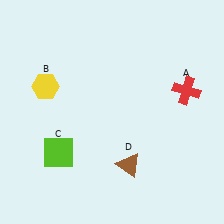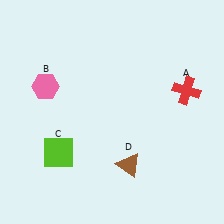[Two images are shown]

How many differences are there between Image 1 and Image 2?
There is 1 difference between the two images.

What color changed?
The hexagon (B) changed from yellow in Image 1 to pink in Image 2.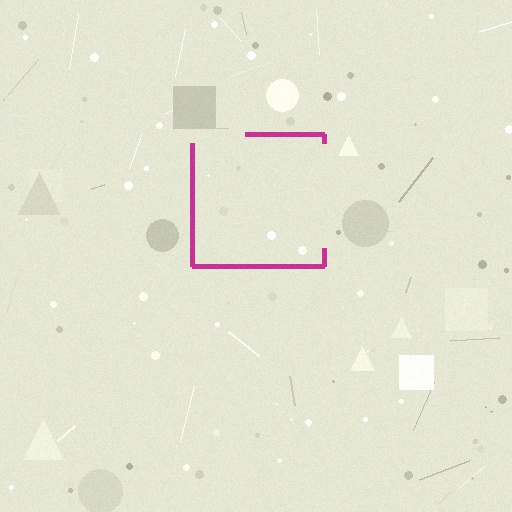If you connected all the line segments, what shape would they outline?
They would outline a square.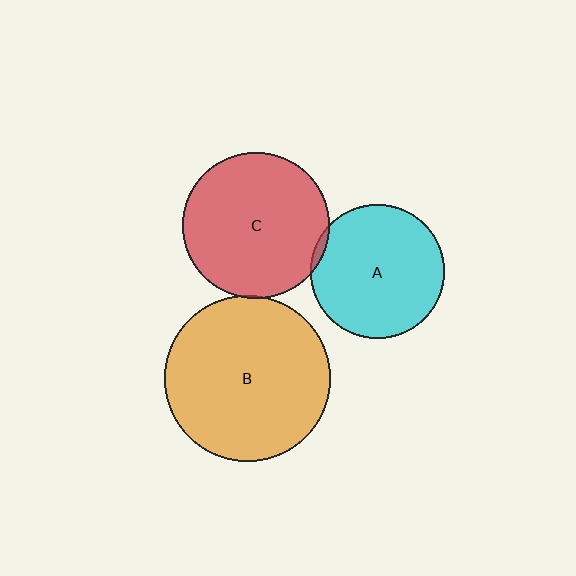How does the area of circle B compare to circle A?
Approximately 1.5 times.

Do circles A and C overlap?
Yes.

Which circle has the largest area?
Circle B (orange).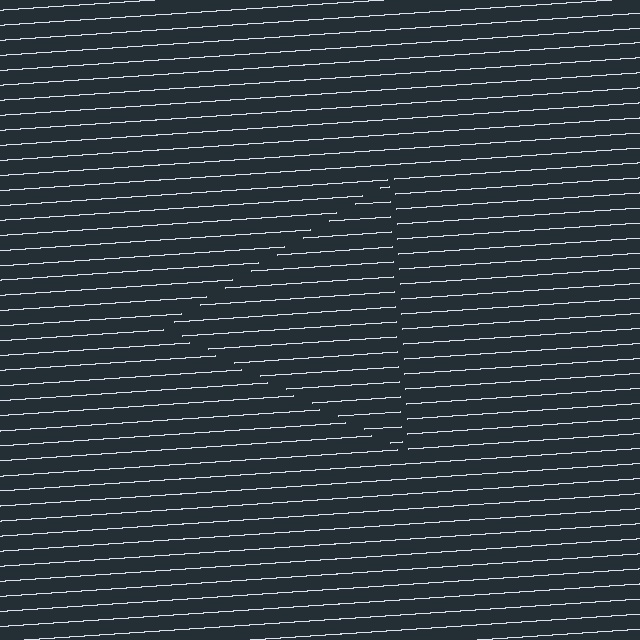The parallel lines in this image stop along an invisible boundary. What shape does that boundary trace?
An illusory triangle. The interior of the shape contains the same grating, shifted by half a period — the contour is defined by the phase discontinuity where line-ends from the inner and outer gratings abut.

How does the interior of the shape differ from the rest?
The interior of the shape contains the same grating, shifted by half a period — the contour is defined by the phase discontinuity where line-ends from the inner and outer gratings abut.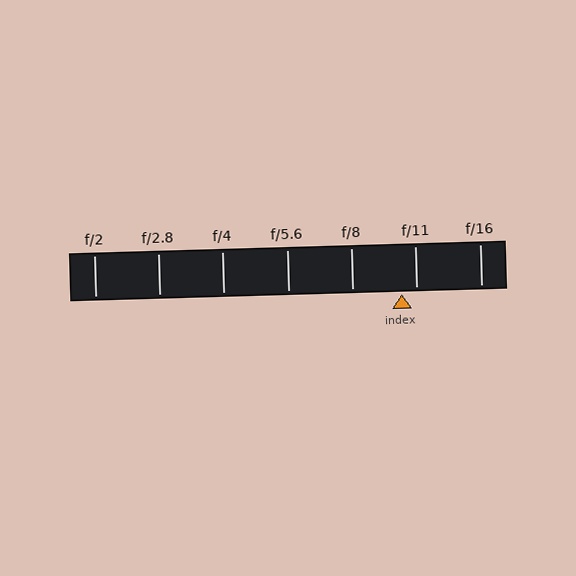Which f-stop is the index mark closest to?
The index mark is closest to f/11.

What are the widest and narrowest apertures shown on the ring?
The widest aperture shown is f/2 and the narrowest is f/16.